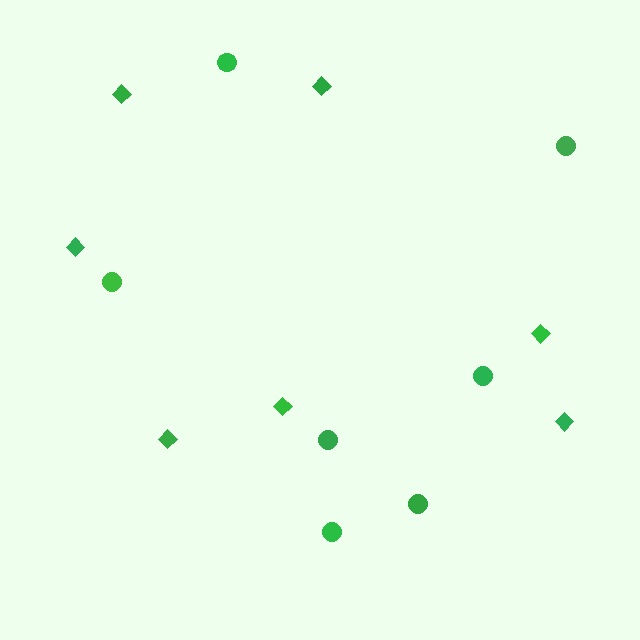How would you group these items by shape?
There are 2 groups: one group of circles (7) and one group of diamonds (7).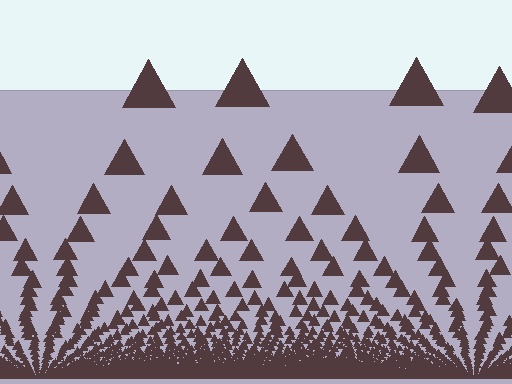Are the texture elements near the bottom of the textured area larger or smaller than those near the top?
Smaller. The gradient is inverted — elements near the bottom are smaller and denser.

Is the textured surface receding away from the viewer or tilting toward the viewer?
The surface appears to tilt toward the viewer. Texture elements get larger and sparser toward the top.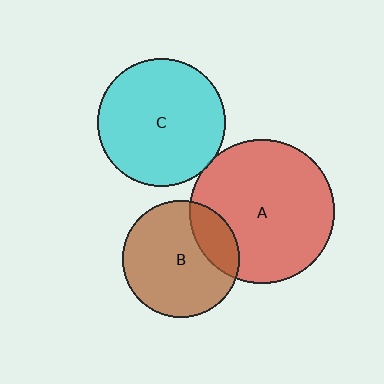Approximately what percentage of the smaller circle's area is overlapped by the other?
Approximately 5%.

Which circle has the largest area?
Circle A (red).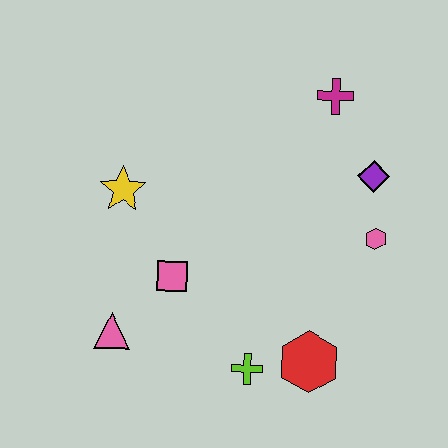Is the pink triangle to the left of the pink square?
Yes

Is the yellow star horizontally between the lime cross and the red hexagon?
No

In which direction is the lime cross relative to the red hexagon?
The lime cross is to the left of the red hexagon.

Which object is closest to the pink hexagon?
The purple diamond is closest to the pink hexagon.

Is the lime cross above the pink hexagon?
No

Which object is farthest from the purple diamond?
The pink triangle is farthest from the purple diamond.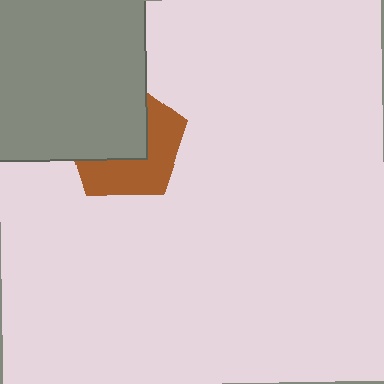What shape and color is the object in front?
The object in front is a gray square.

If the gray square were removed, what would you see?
You would see the complete brown pentagon.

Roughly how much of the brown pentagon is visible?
About half of it is visible (roughly 47%).